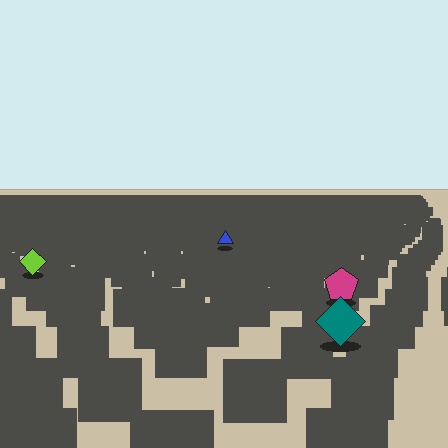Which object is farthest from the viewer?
The blue triangle is farthest from the viewer. It appears smaller and the ground texture around it is denser.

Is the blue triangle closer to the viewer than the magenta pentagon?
No. The magenta pentagon is closer — you can tell from the texture gradient: the ground texture is coarser near it.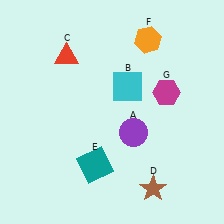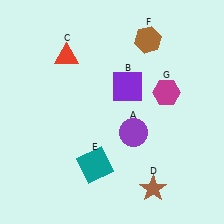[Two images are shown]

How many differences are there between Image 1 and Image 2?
There are 2 differences between the two images.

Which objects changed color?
B changed from cyan to purple. F changed from orange to brown.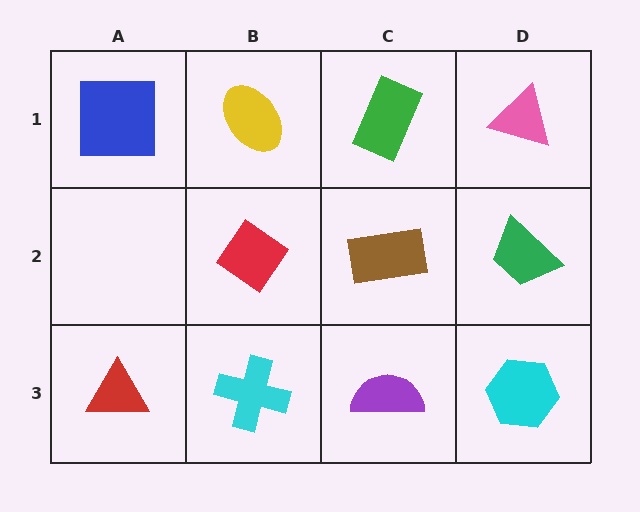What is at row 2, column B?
A red diamond.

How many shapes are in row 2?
3 shapes.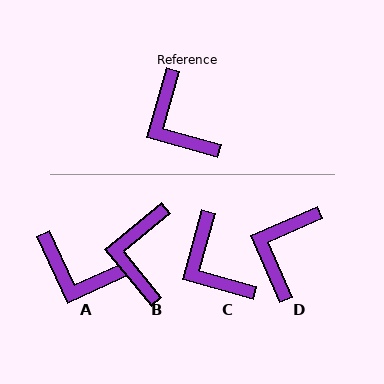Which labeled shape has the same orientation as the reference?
C.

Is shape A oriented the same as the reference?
No, it is off by about 40 degrees.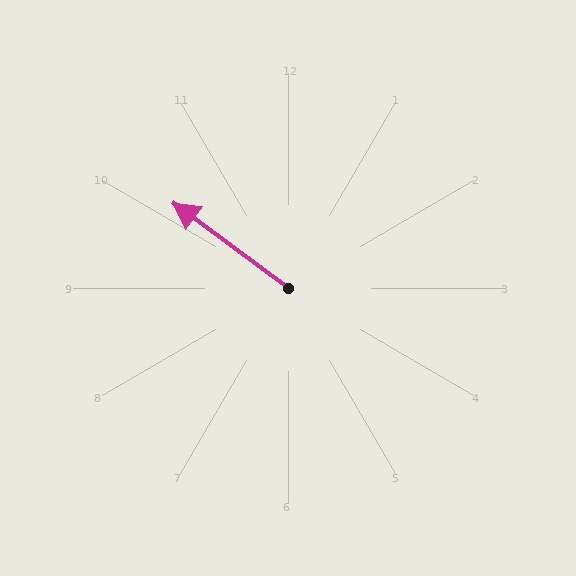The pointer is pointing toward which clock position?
Roughly 10 o'clock.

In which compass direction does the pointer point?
Northwest.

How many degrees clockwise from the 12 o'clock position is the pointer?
Approximately 306 degrees.